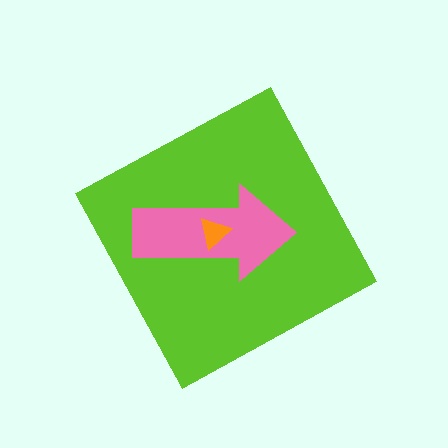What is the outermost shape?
The lime diamond.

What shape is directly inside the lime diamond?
The pink arrow.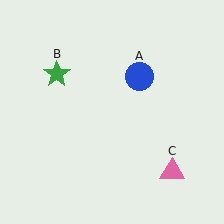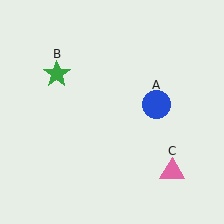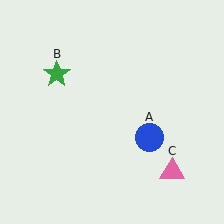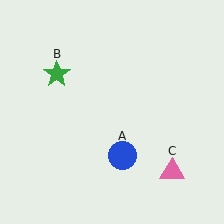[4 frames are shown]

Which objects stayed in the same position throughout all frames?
Green star (object B) and pink triangle (object C) remained stationary.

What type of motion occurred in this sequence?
The blue circle (object A) rotated clockwise around the center of the scene.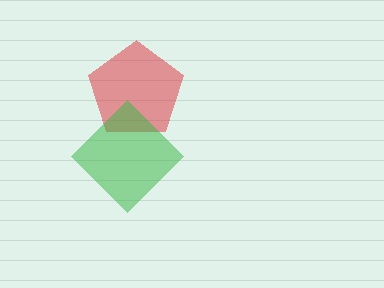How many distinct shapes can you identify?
There are 2 distinct shapes: a red pentagon, a green diamond.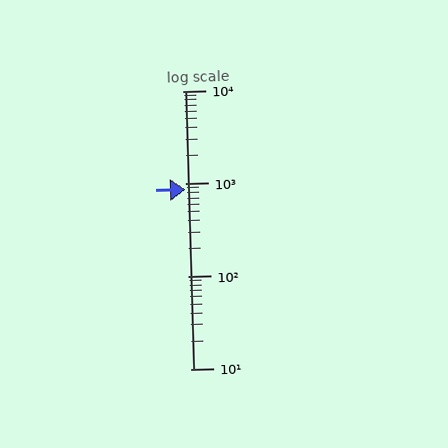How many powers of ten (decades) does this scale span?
The scale spans 3 decades, from 10 to 10000.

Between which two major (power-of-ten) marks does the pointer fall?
The pointer is between 100 and 1000.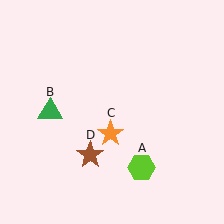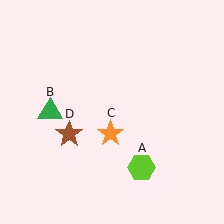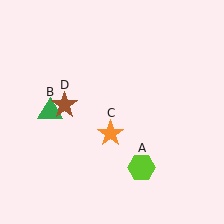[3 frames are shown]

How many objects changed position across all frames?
1 object changed position: brown star (object D).